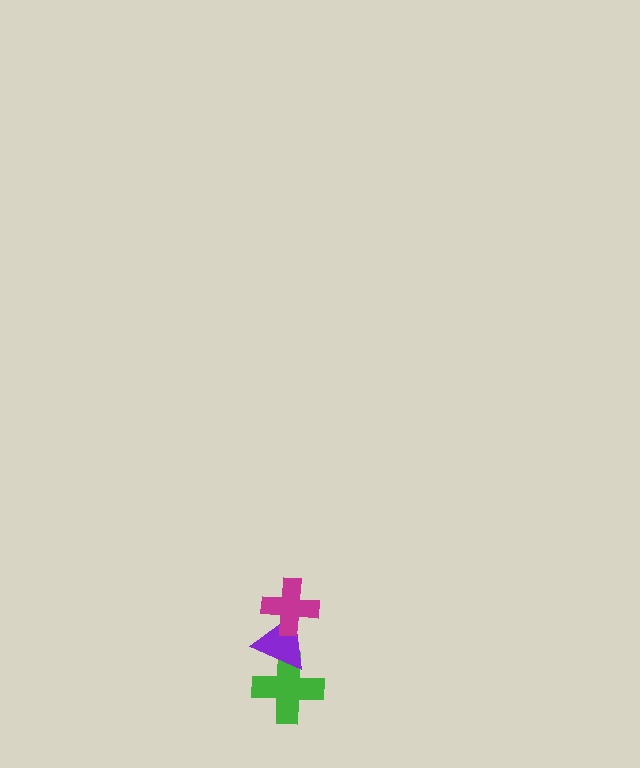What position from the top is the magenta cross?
The magenta cross is 1st from the top.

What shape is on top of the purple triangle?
The magenta cross is on top of the purple triangle.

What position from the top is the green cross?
The green cross is 3rd from the top.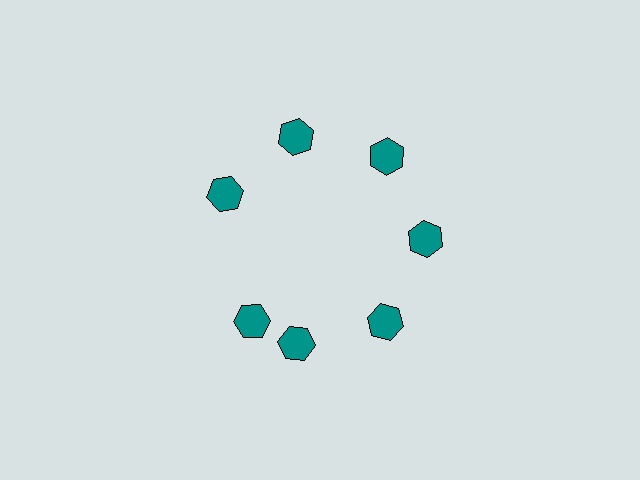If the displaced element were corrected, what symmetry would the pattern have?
It would have 7-fold rotational symmetry — the pattern would map onto itself every 51 degrees.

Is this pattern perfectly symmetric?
No. The 7 teal hexagons are arranged in a ring, but one element near the 8 o'clock position is rotated out of alignment along the ring, breaking the 7-fold rotational symmetry.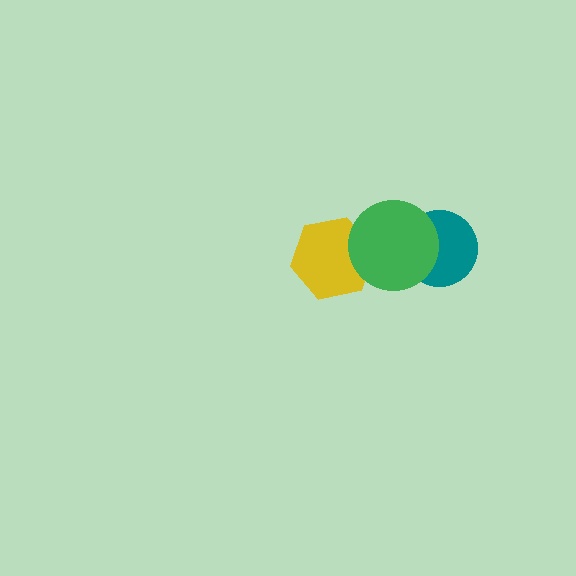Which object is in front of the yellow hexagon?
The green circle is in front of the yellow hexagon.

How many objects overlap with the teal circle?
1 object overlaps with the teal circle.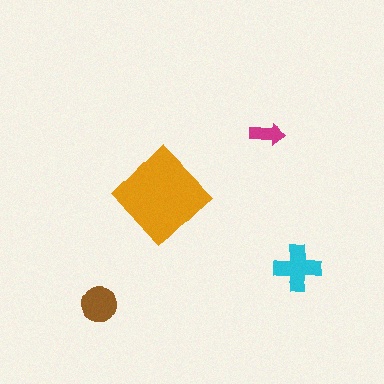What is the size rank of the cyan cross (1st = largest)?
2nd.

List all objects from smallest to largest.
The magenta arrow, the brown circle, the cyan cross, the orange diamond.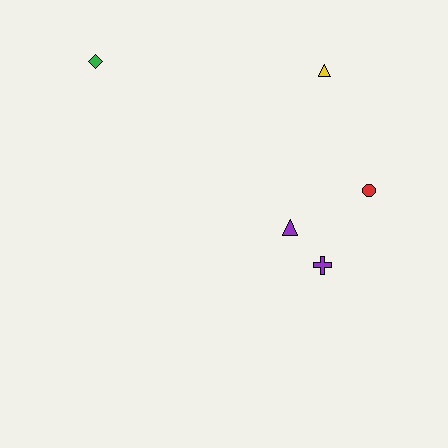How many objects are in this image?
There are 5 objects.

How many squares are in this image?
There are no squares.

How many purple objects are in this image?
There are 2 purple objects.